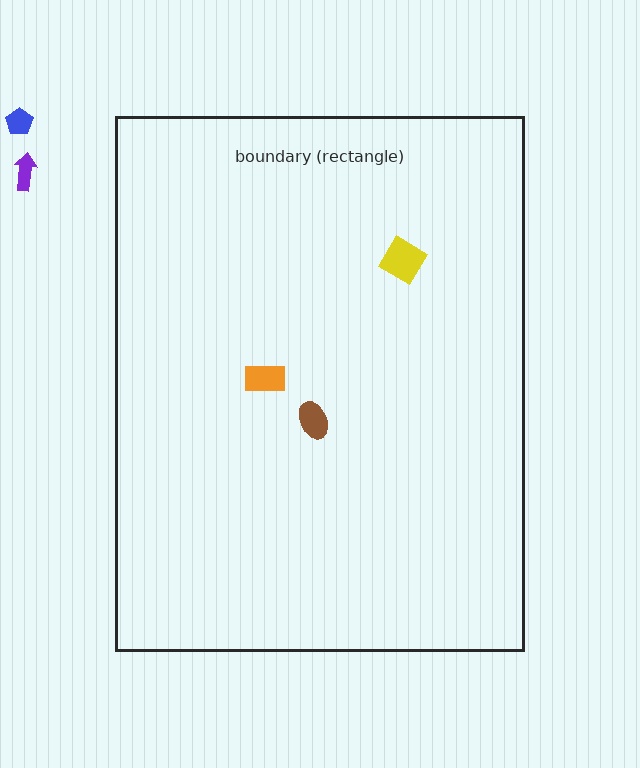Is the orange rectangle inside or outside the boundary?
Inside.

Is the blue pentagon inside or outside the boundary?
Outside.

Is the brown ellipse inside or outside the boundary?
Inside.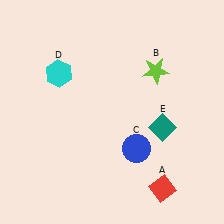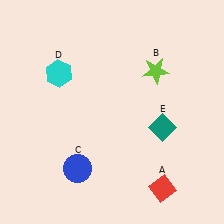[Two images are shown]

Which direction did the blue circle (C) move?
The blue circle (C) moved left.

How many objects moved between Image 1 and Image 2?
1 object moved between the two images.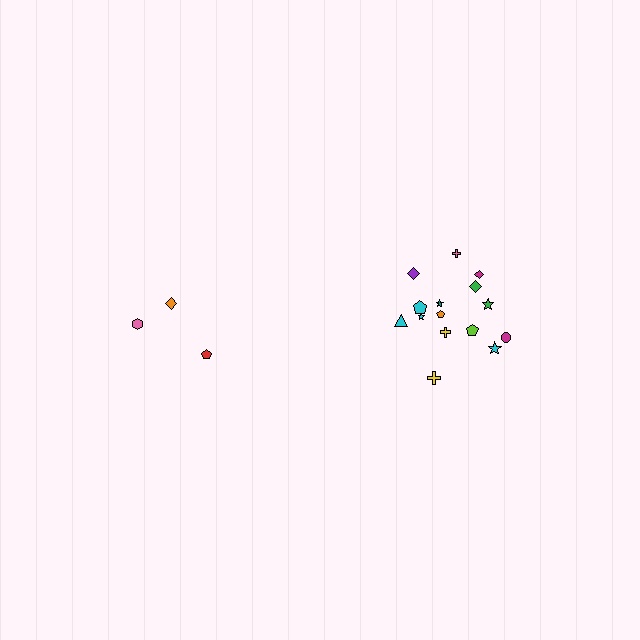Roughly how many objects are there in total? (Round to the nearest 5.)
Roughly 20 objects in total.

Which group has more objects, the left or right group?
The right group.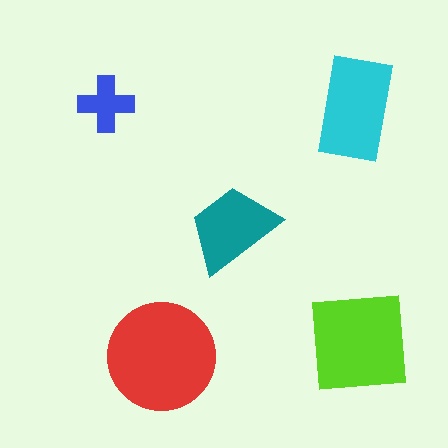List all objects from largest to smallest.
The red circle, the lime square, the cyan rectangle, the teal trapezoid, the blue cross.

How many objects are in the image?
There are 5 objects in the image.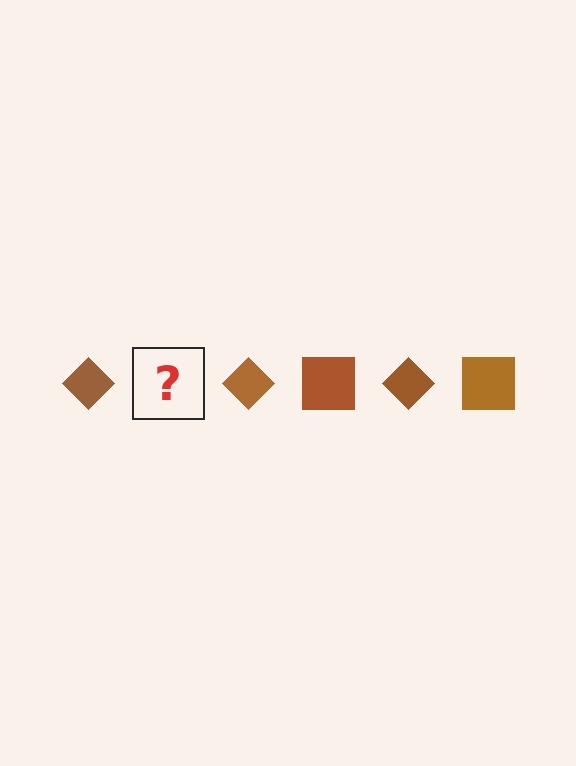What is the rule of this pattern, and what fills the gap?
The rule is that the pattern cycles through diamond, square shapes in brown. The gap should be filled with a brown square.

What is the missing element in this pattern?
The missing element is a brown square.